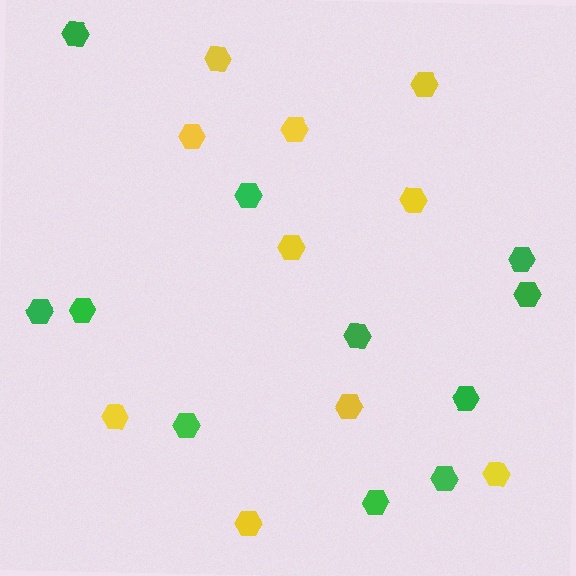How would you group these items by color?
There are 2 groups: one group of green hexagons (11) and one group of yellow hexagons (10).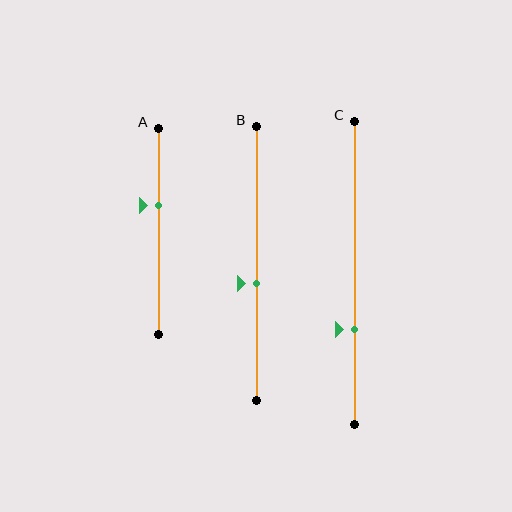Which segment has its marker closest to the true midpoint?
Segment B has its marker closest to the true midpoint.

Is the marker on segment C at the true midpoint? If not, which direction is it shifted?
No, the marker on segment C is shifted downward by about 19% of the segment length.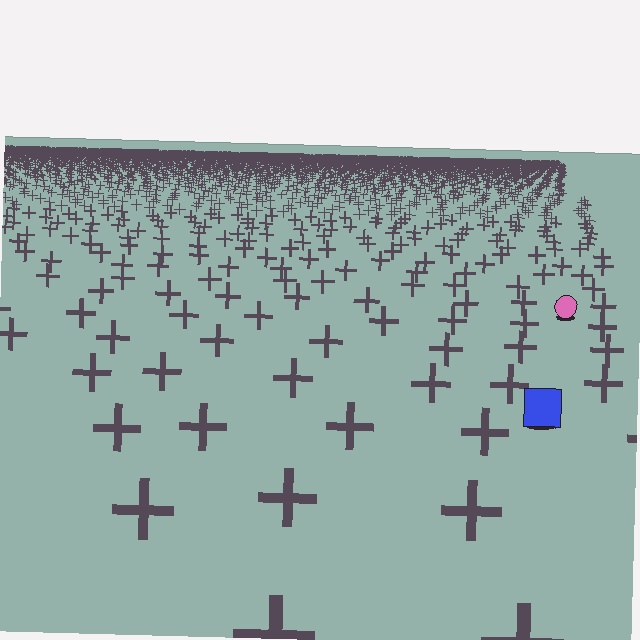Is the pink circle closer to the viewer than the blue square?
No. The blue square is closer — you can tell from the texture gradient: the ground texture is coarser near it.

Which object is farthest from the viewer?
The pink circle is farthest from the viewer. It appears smaller and the ground texture around it is denser.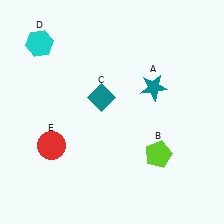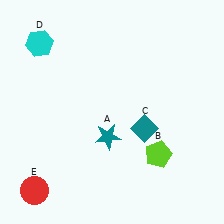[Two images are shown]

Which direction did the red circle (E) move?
The red circle (E) moved down.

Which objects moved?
The objects that moved are: the teal star (A), the teal diamond (C), the red circle (E).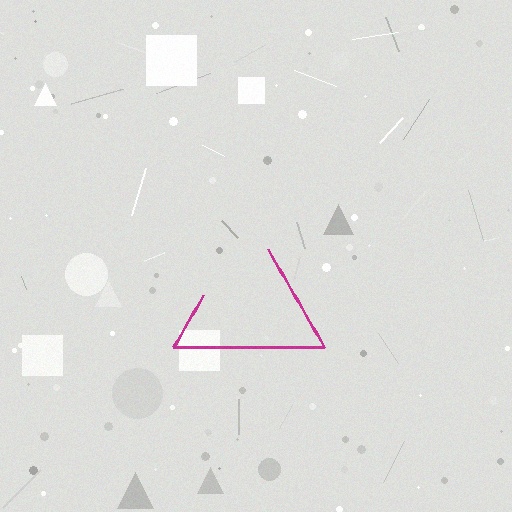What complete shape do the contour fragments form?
The contour fragments form a triangle.